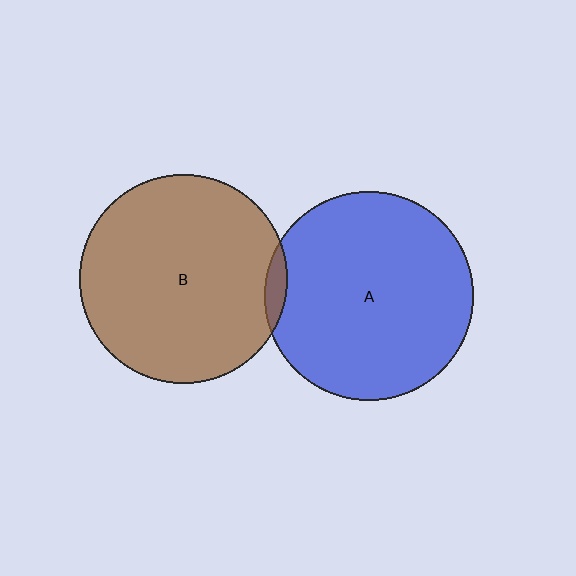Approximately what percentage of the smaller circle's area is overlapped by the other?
Approximately 5%.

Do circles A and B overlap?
Yes.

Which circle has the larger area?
Circle A (blue).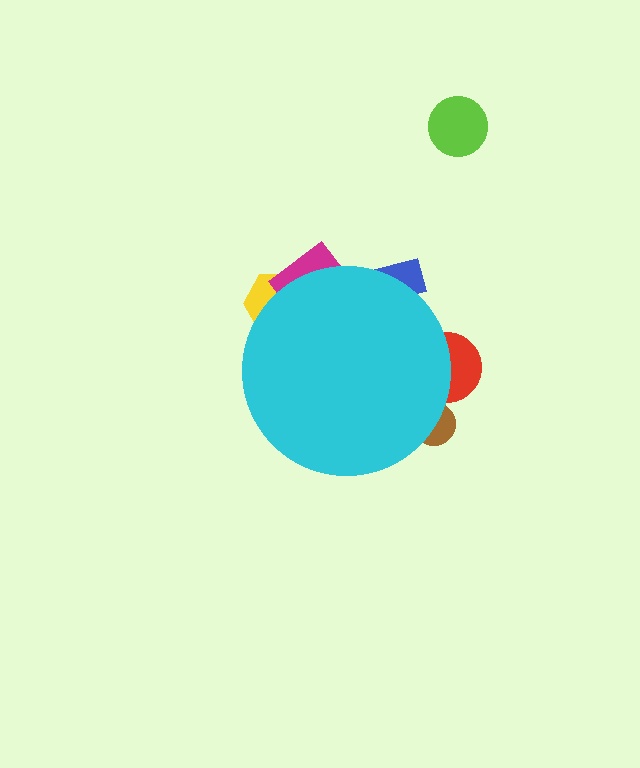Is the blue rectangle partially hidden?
Yes, the blue rectangle is partially hidden behind the cyan circle.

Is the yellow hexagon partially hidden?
Yes, the yellow hexagon is partially hidden behind the cyan circle.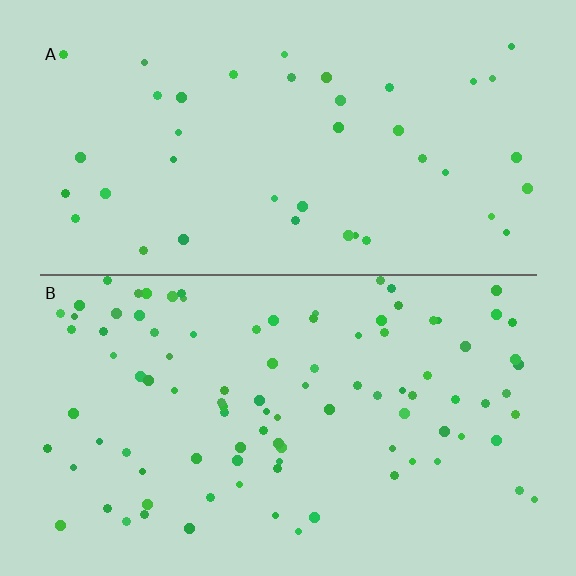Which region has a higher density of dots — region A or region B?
B (the bottom).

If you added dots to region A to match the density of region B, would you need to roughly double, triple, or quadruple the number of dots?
Approximately double.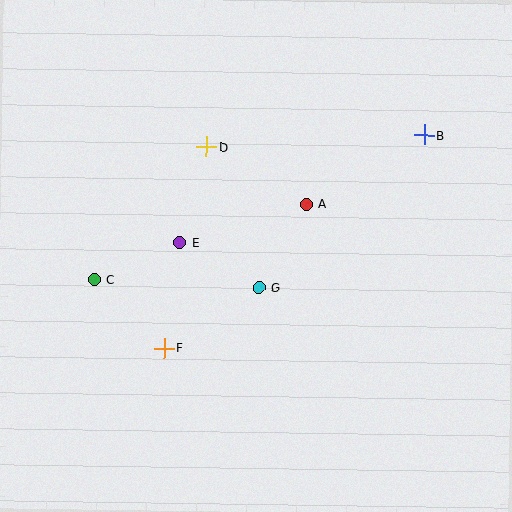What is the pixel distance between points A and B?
The distance between A and B is 137 pixels.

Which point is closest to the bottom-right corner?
Point G is closest to the bottom-right corner.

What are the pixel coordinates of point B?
Point B is at (424, 135).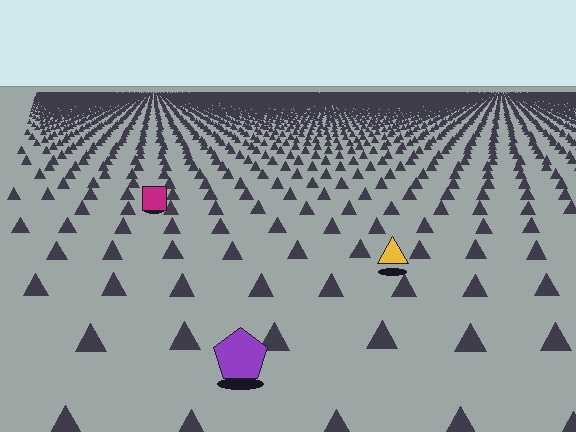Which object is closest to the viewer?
The purple pentagon is closest. The texture marks near it are larger and more spread out.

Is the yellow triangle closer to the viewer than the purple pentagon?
No. The purple pentagon is closer — you can tell from the texture gradient: the ground texture is coarser near it.